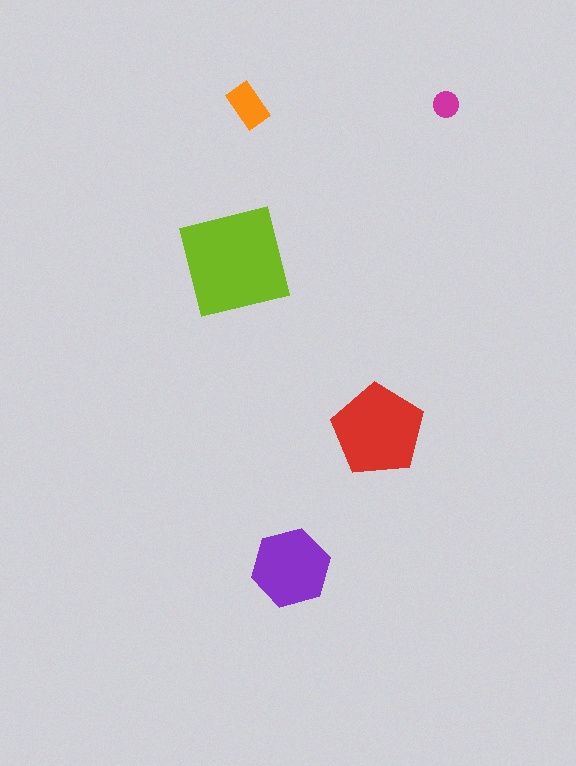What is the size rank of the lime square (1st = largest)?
1st.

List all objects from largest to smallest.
The lime square, the red pentagon, the purple hexagon, the orange rectangle, the magenta circle.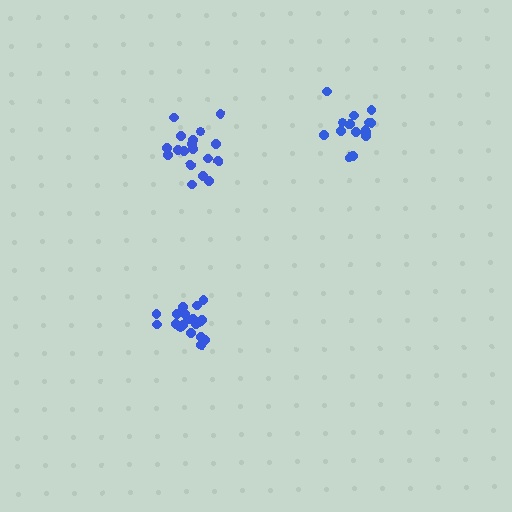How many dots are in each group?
Group 1: 21 dots, Group 2: 15 dots, Group 3: 18 dots (54 total).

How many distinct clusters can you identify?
There are 3 distinct clusters.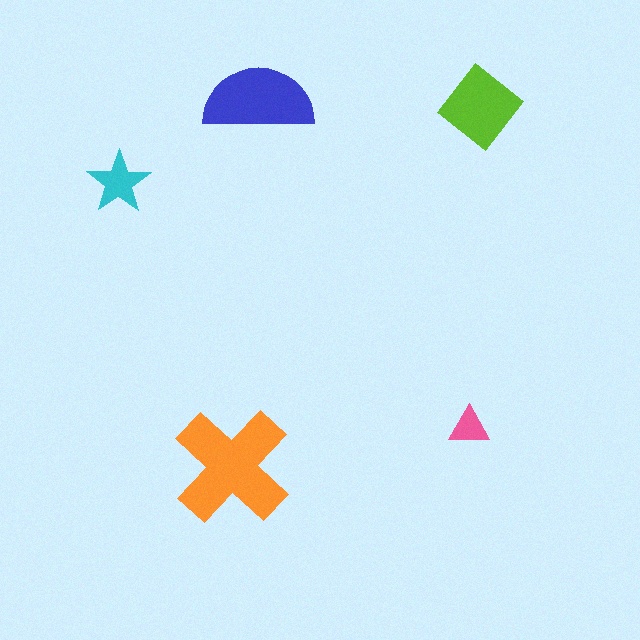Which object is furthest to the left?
The cyan star is leftmost.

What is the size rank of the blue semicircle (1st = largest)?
2nd.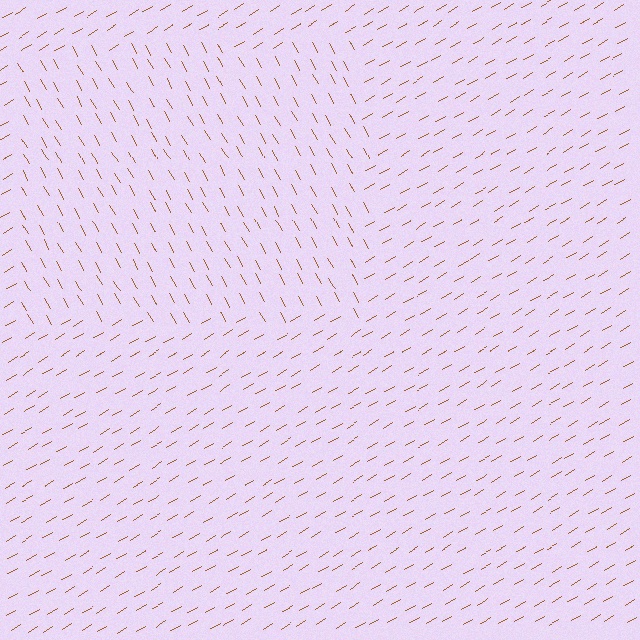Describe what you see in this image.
The image is filled with small brown line segments. A rectangle region in the image has lines oriented differently from the surrounding lines, creating a visible texture boundary.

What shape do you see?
I see a rectangle.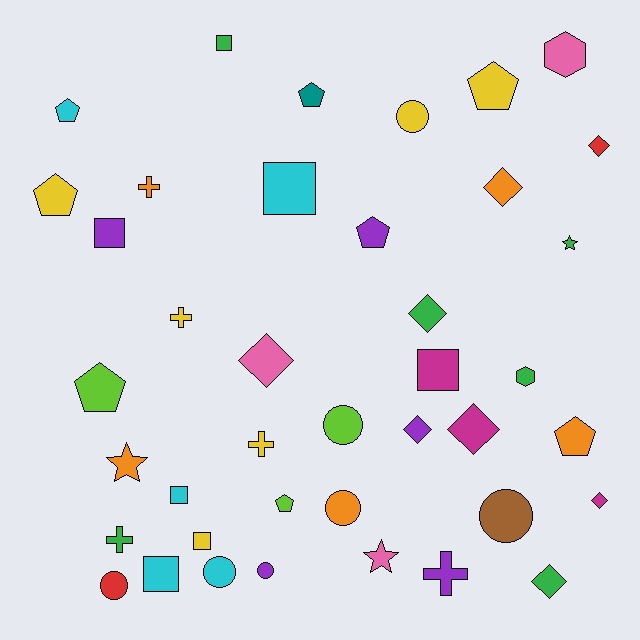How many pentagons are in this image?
There are 8 pentagons.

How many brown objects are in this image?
There is 1 brown object.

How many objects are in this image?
There are 40 objects.